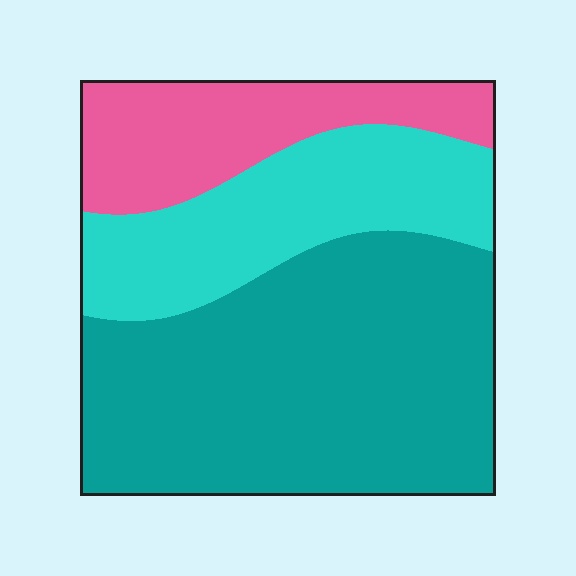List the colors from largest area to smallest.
From largest to smallest: teal, cyan, pink.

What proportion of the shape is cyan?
Cyan covers 26% of the shape.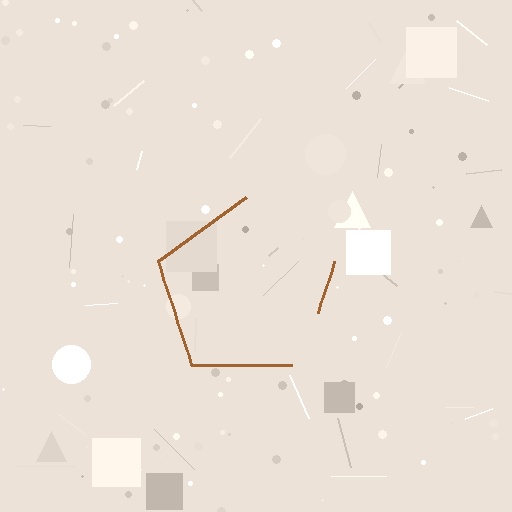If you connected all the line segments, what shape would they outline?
They would outline a pentagon.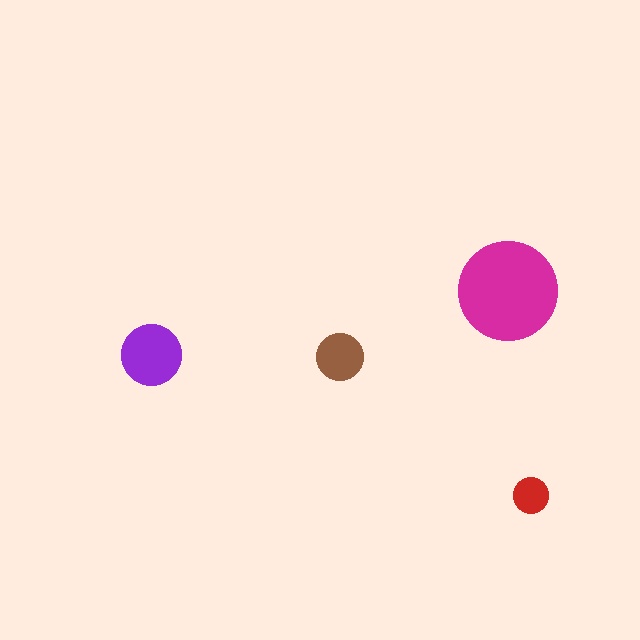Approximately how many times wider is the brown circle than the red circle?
About 1.5 times wider.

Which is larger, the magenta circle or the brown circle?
The magenta one.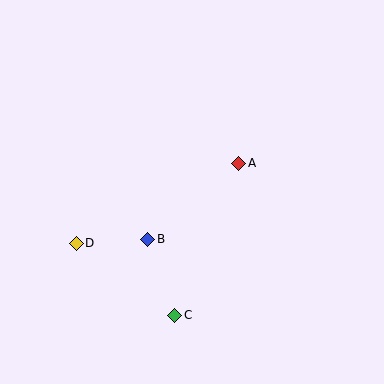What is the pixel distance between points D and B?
The distance between D and B is 72 pixels.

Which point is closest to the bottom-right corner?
Point C is closest to the bottom-right corner.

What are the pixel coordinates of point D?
Point D is at (76, 243).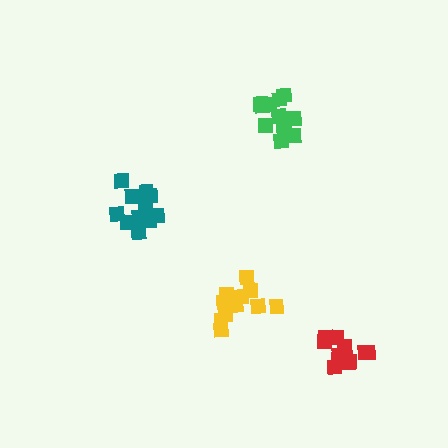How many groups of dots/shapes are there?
There are 4 groups.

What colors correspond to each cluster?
The clusters are colored: yellow, teal, green, red.